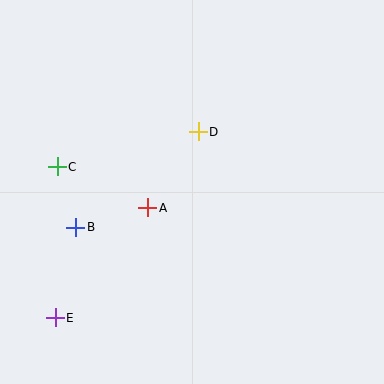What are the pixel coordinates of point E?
Point E is at (55, 318).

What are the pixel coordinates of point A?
Point A is at (148, 208).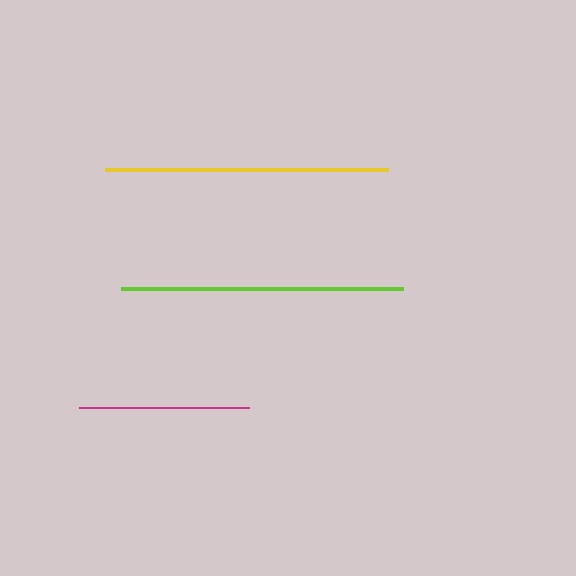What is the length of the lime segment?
The lime segment is approximately 283 pixels long.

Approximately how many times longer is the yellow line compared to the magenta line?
The yellow line is approximately 1.7 times the length of the magenta line.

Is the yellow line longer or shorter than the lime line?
The yellow line is longer than the lime line.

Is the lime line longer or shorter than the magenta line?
The lime line is longer than the magenta line.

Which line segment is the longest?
The yellow line is the longest at approximately 283 pixels.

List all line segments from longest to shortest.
From longest to shortest: yellow, lime, magenta.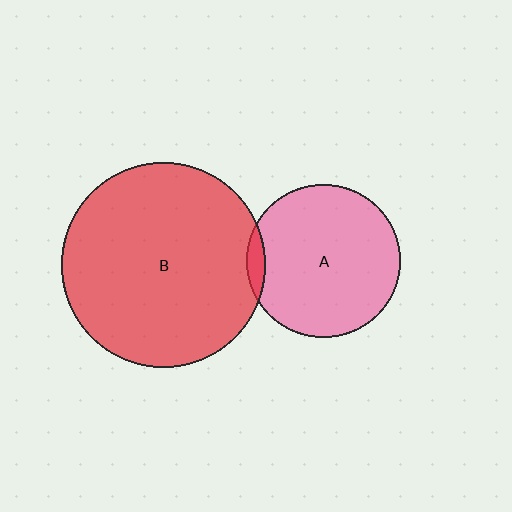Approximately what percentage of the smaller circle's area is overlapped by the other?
Approximately 5%.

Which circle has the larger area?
Circle B (red).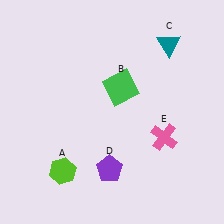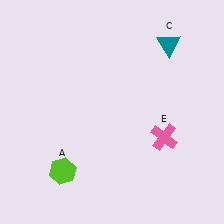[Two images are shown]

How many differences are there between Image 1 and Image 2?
There are 2 differences between the two images.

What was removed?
The green square (B), the purple pentagon (D) were removed in Image 2.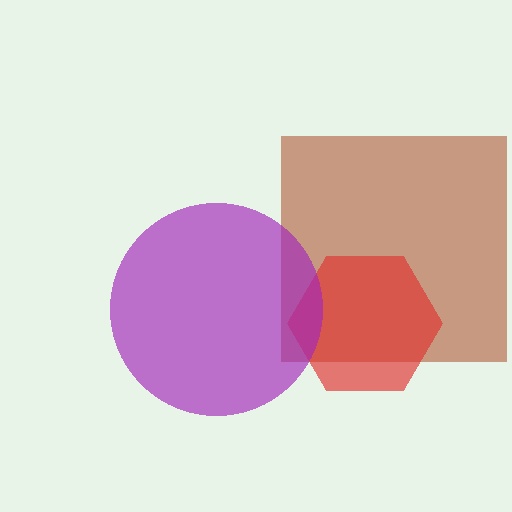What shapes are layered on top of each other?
The layered shapes are: a brown square, a red hexagon, a purple circle.